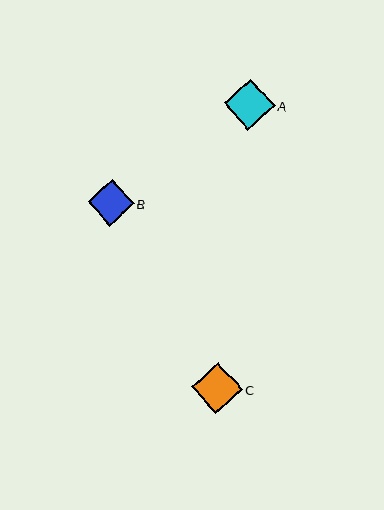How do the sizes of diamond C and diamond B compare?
Diamond C and diamond B are approximately the same size.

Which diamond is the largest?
Diamond C is the largest with a size of approximately 51 pixels.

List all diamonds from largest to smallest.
From largest to smallest: C, A, B.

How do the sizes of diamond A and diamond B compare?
Diamond A and diamond B are approximately the same size.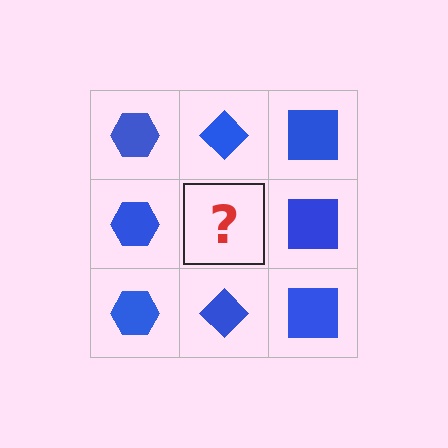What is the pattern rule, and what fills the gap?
The rule is that each column has a consistent shape. The gap should be filled with a blue diamond.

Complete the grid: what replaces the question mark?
The question mark should be replaced with a blue diamond.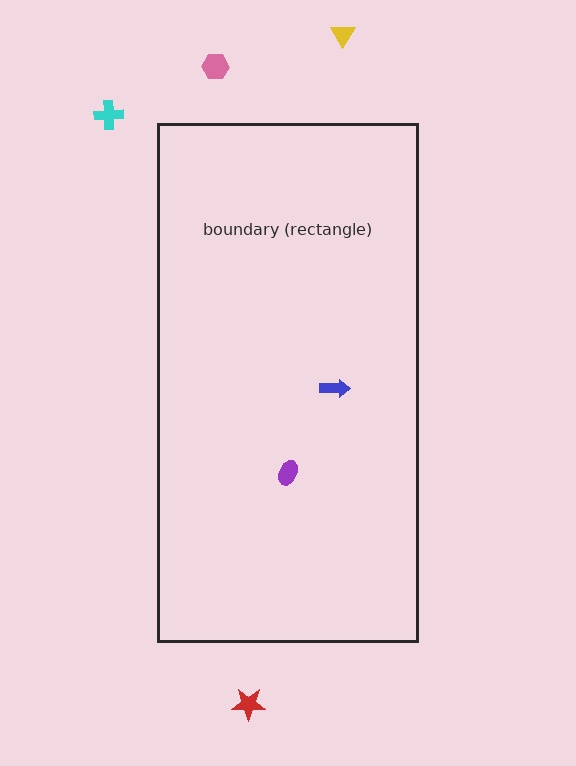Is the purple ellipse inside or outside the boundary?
Inside.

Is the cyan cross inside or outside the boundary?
Outside.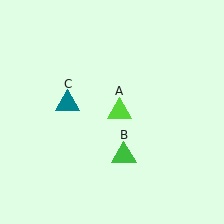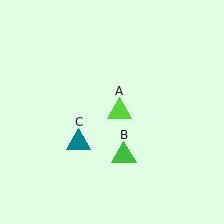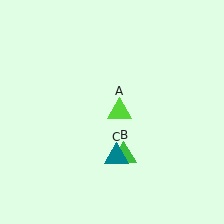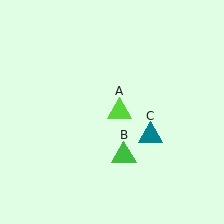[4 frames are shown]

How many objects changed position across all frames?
1 object changed position: teal triangle (object C).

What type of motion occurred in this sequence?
The teal triangle (object C) rotated counterclockwise around the center of the scene.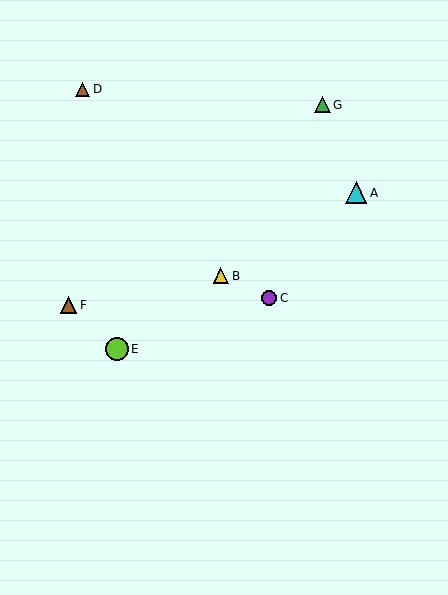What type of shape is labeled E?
Shape E is a lime circle.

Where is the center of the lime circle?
The center of the lime circle is at (117, 349).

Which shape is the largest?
The lime circle (labeled E) is the largest.